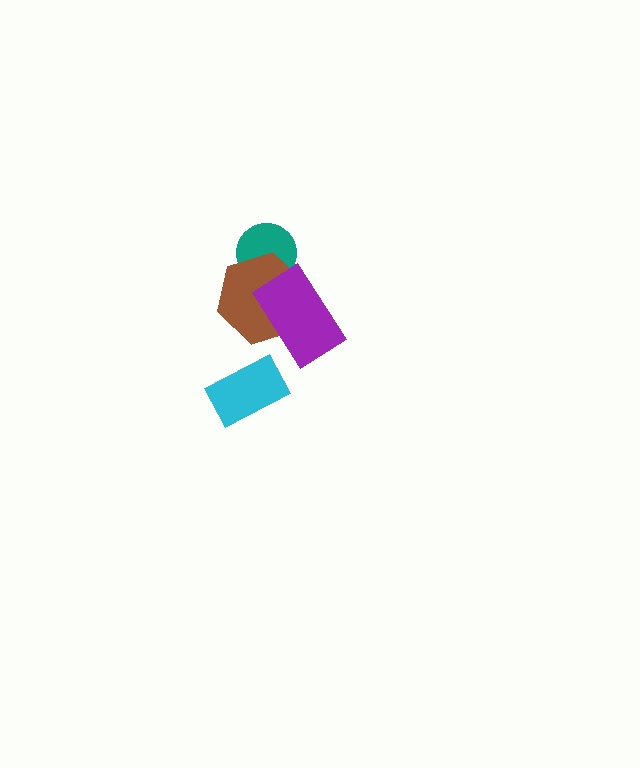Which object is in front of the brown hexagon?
The purple rectangle is in front of the brown hexagon.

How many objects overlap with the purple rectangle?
1 object overlaps with the purple rectangle.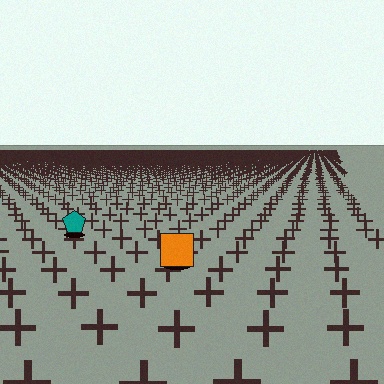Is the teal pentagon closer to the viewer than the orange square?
No. The orange square is closer — you can tell from the texture gradient: the ground texture is coarser near it.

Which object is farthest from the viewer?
The teal pentagon is farthest from the viewer. It appears smaller and the ground texture around it is denser.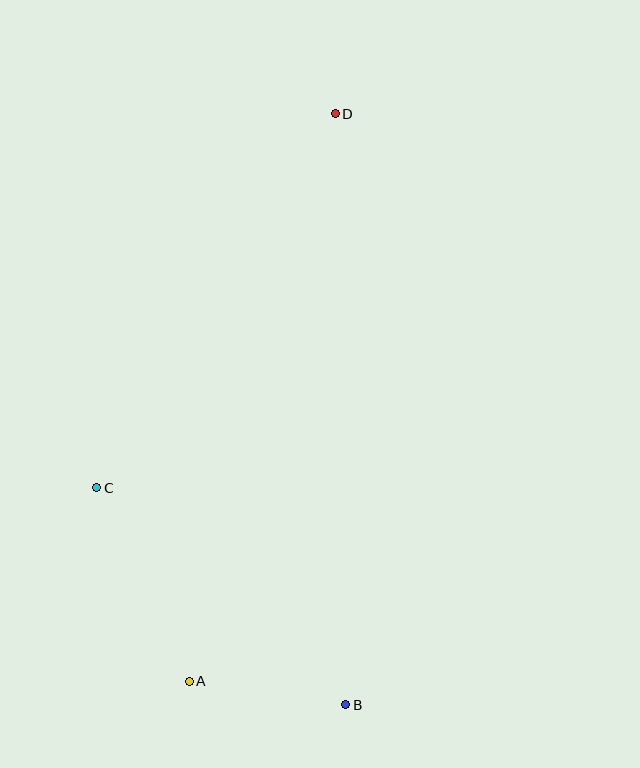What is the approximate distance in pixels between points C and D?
The distance between C and D is approximately 443 pixels.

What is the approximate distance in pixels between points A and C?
The distance between A and C is approximately 214 pixels.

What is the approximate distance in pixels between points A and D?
The distance between A and D is approximately 585 pixels.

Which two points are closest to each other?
Points A and B are closest to each other.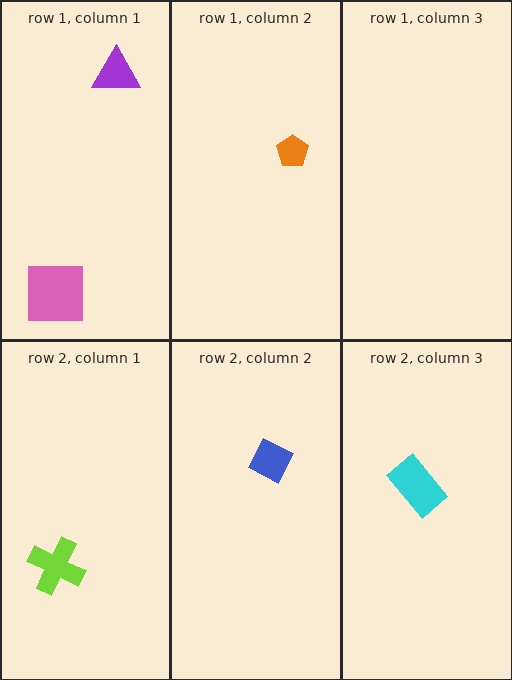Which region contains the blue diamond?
The row 2, column 2 region.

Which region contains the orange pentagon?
The row 1, column 2 region.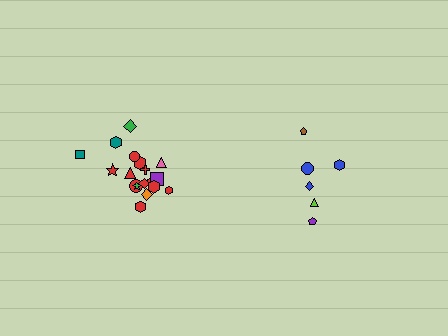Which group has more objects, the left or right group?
The left group.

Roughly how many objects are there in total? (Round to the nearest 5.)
Roughly 25 objects in total.